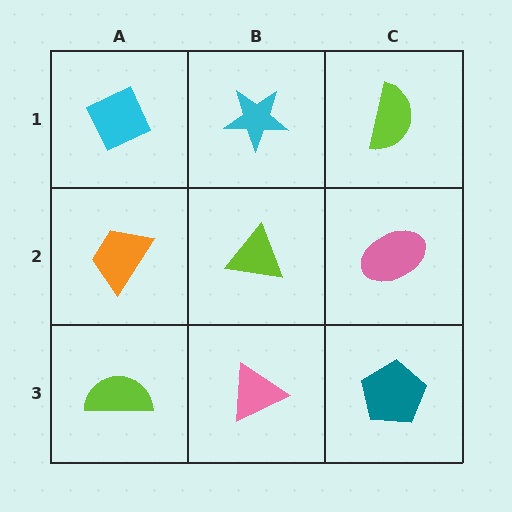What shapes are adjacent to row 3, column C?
A pink ellipse (row 2, column C), a pink triangle (row 3, column B).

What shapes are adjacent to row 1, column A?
An orange trapezoid (row 2, column A), a cyan star (row 1, column B).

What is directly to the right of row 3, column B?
A teal pentagon.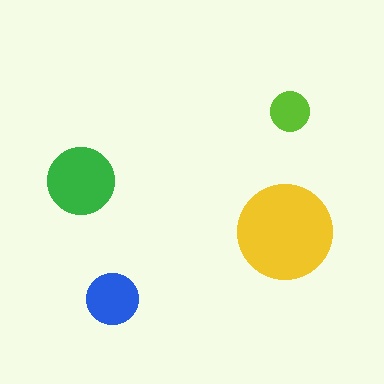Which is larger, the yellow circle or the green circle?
The yellow one.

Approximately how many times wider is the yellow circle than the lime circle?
About 2.5 times wider.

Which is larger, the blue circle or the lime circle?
The blue one.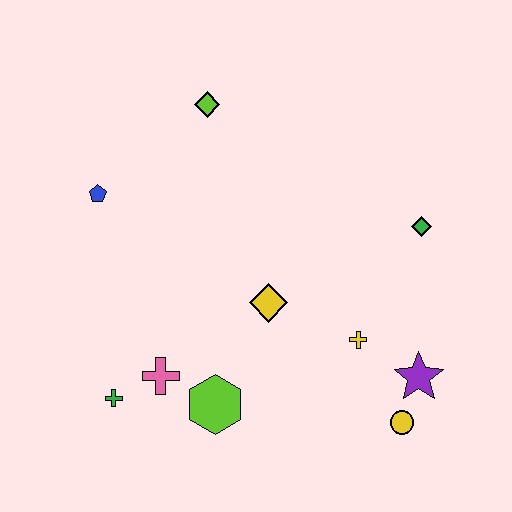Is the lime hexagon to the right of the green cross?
Yes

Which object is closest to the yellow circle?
The purple star is closest to the yellow circle.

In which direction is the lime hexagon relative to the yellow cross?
The lime hexagon is to the left of the yellow cross.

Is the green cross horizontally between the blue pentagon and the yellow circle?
Yes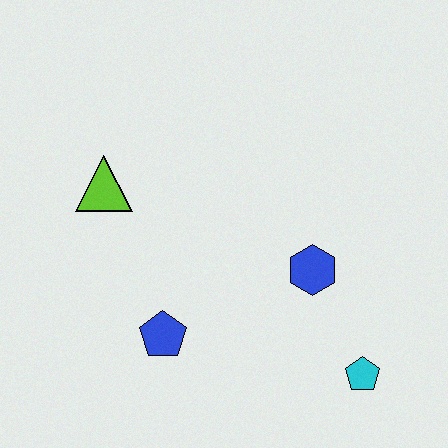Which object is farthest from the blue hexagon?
The lime triangle is farthest from the blue hexagon.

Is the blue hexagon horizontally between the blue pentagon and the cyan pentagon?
Yes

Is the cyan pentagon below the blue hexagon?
Yes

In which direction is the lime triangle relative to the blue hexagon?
The lime triangle is to the left of the blue hexagon.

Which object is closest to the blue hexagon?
The cyan pentagon is closest to the blue hexagon.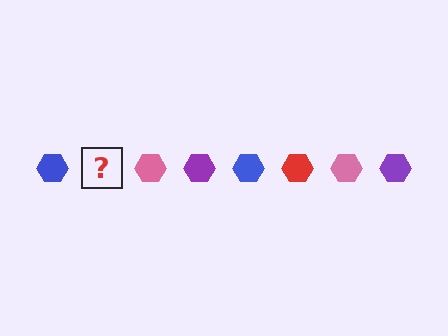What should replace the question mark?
The question mark should be replaced with a red hexagon.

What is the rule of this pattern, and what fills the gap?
The rule is that the pattern cycles through blue, red, pink, purple hexagons. The gap should be filled with a red hexagon.